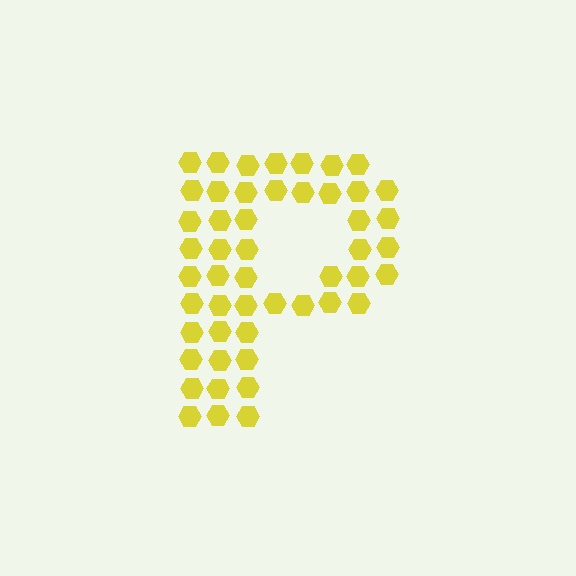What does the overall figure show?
The overall figure shows the letter P.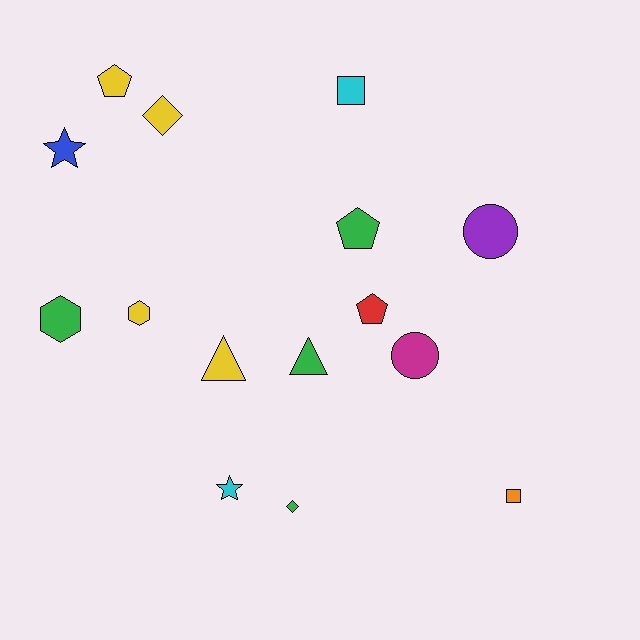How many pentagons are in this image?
There are 3 pentagons.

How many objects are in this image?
There are 15 objects.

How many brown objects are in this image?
There are no brown objects.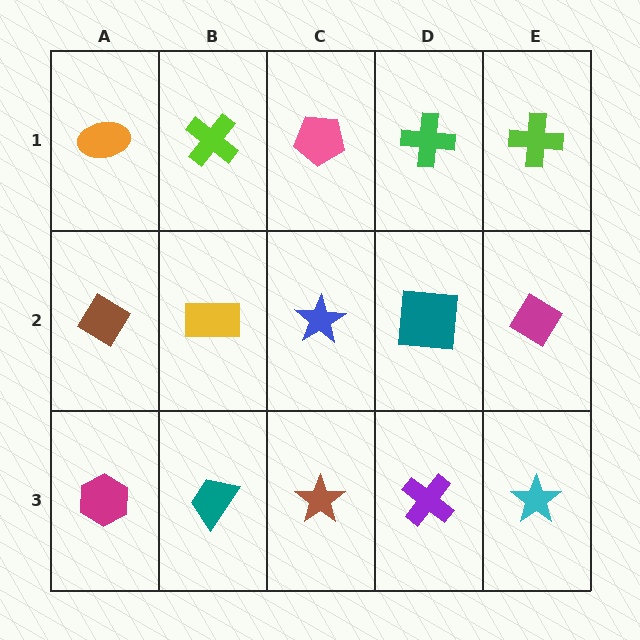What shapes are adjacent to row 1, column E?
A magenta diamond (row 2, column E), a green cross (row 1, column D).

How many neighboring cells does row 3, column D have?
3.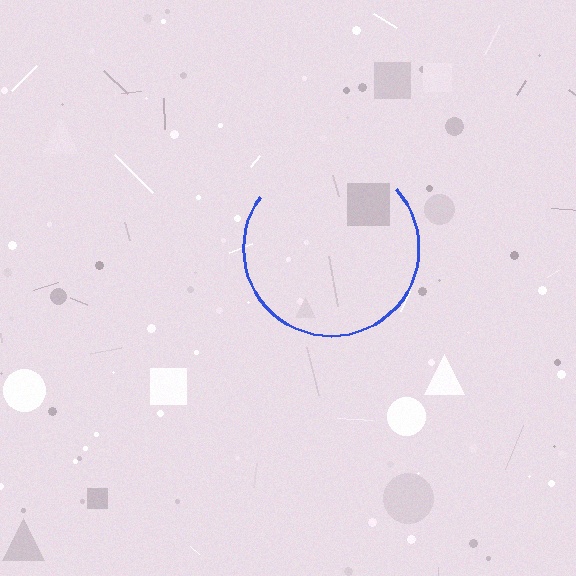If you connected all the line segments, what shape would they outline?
They would outline a circle.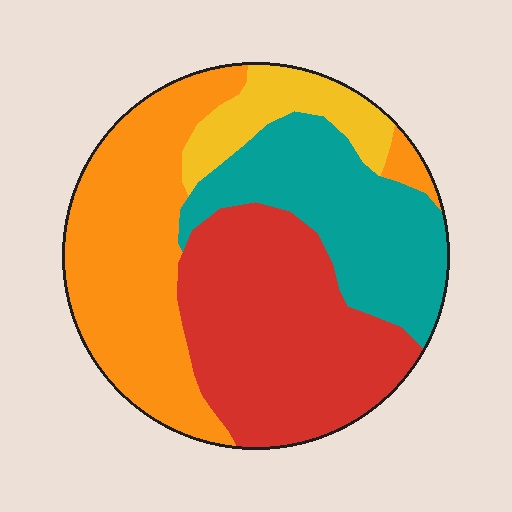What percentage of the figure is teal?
Teal covers roughly 25% of the figure.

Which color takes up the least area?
Yellow, at roughly 10%.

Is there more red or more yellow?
Red.